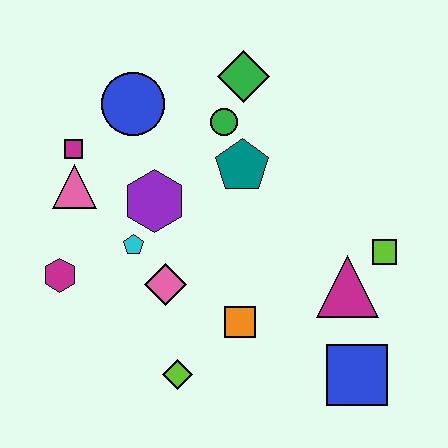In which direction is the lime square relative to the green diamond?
The lime square is below the green diamond.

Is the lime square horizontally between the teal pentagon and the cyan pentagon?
No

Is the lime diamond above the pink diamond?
No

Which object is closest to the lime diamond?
The orange square is closest to the lime diamond.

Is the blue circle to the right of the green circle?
No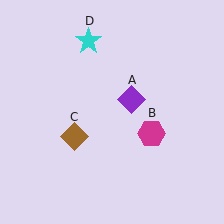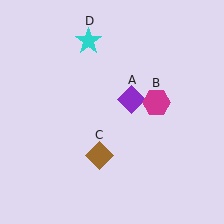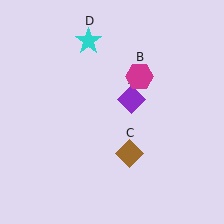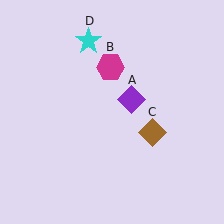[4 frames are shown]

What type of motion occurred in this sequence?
The magenta hexagon (object B), brown diamond (object C) rotated counterclockwise around the center of the scene.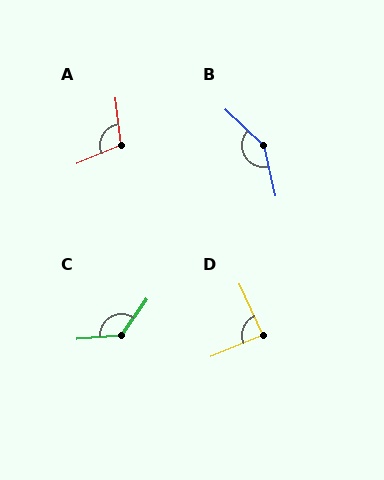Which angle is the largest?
B, at approximately 146 degrees.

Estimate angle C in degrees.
Approximately 130 degrees.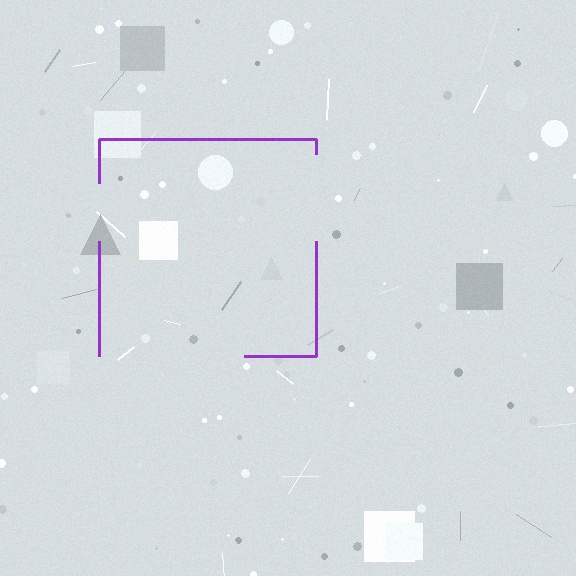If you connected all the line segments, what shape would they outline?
They would outline a square.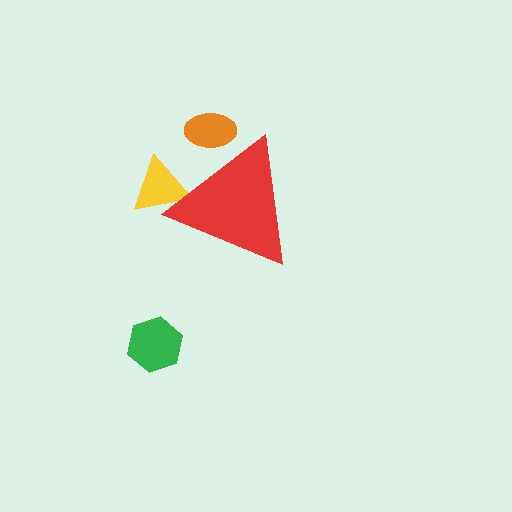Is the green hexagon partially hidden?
No, the green hexagon is fully visible.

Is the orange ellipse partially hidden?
Yes, the orange ellipse is partially hidden behind the red triangle.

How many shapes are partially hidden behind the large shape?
2 shapes are partially hidden.